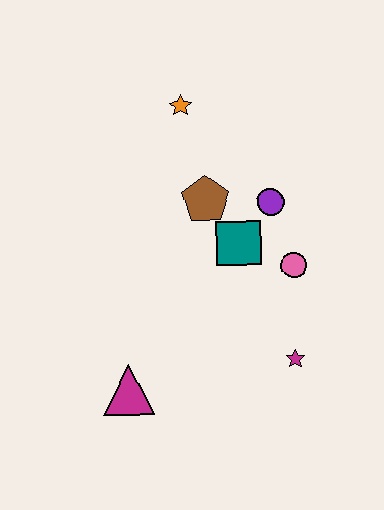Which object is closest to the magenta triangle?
The magenta star is closest to the magenta triangle.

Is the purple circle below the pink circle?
No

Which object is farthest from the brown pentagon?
The magenta triangle is farthest from the brown pentagon.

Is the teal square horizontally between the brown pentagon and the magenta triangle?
No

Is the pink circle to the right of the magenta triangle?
Yes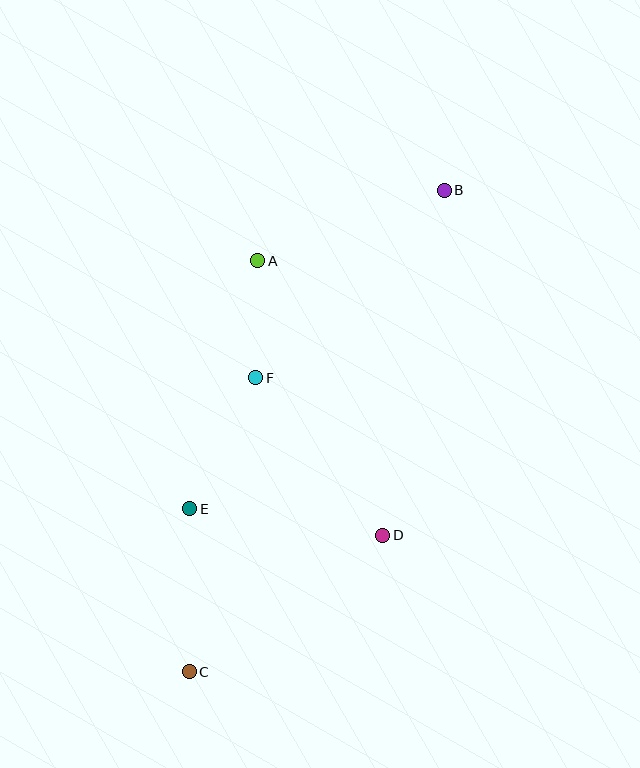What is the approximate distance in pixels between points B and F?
The distance between B and F is approximately 266 pixels.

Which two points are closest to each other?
Points A and F are closest to each other.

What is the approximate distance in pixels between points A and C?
The distance between A and C is approximately 416 pixels.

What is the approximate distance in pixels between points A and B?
The distance between A and B is approximately 199 pixels.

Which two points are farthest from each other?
Points B and C are farthest from each other.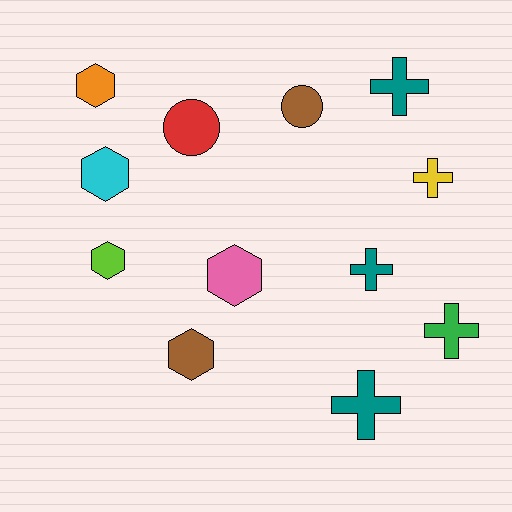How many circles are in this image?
There are 2 circles.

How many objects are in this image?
There are 12 objects.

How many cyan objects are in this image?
There is 1 cyan object.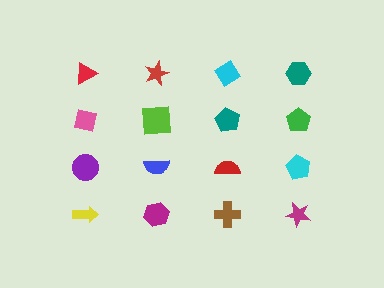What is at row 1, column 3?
A cyan diamond.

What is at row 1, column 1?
A red triangle.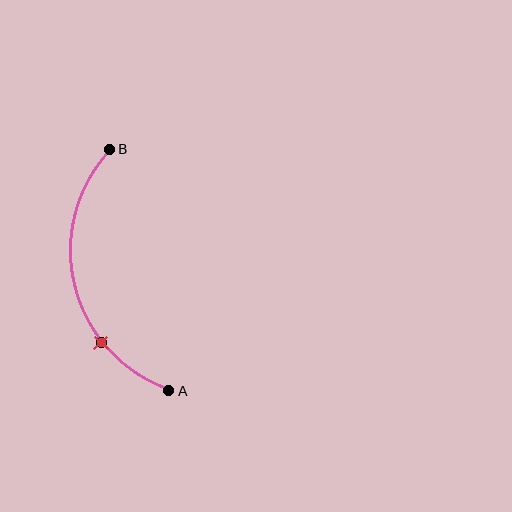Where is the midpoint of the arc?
The arc midpoint is the point on the curve farthest from the straight line joining A and B. It sits to the left of that line.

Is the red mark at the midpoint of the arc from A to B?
No. The red mark lies on the arc but is closer to endpoint A. The arc midpoint would be at the point on the curve equidistant along the arc from both A and B.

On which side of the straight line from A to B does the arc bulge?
The arc bulges to the left of the straight line connecting A and B.